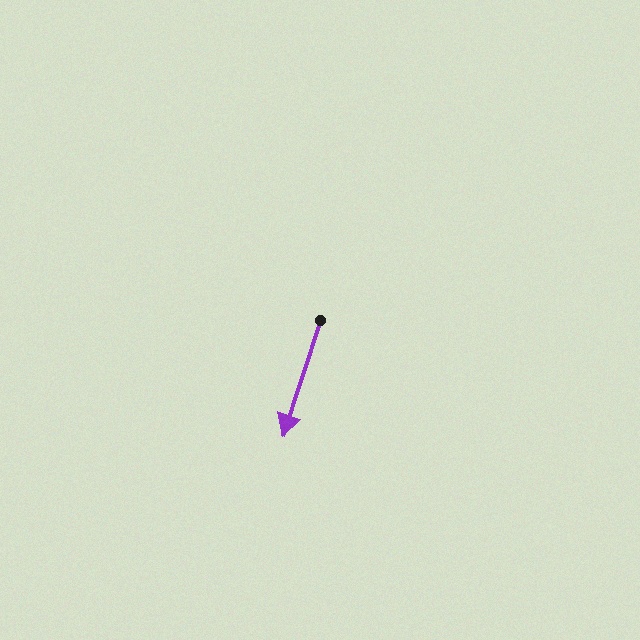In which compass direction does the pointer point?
South.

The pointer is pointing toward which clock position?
Roughly 7 o'clock.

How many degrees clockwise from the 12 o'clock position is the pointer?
Approximately 198 degrees.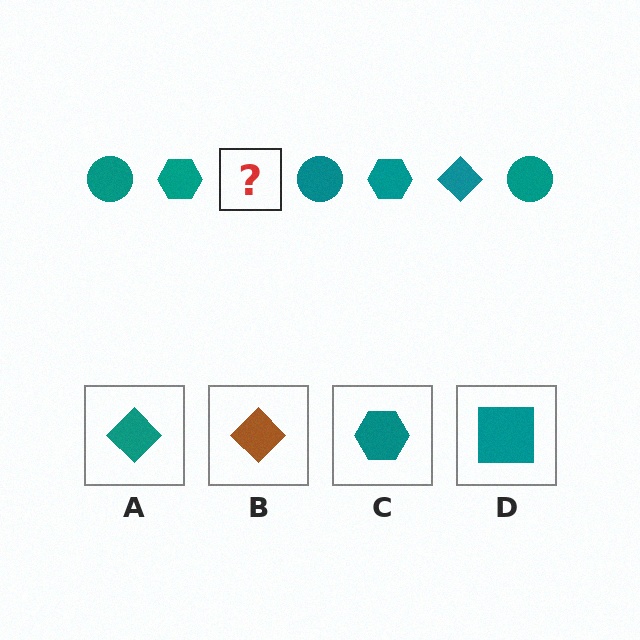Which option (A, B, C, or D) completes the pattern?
A.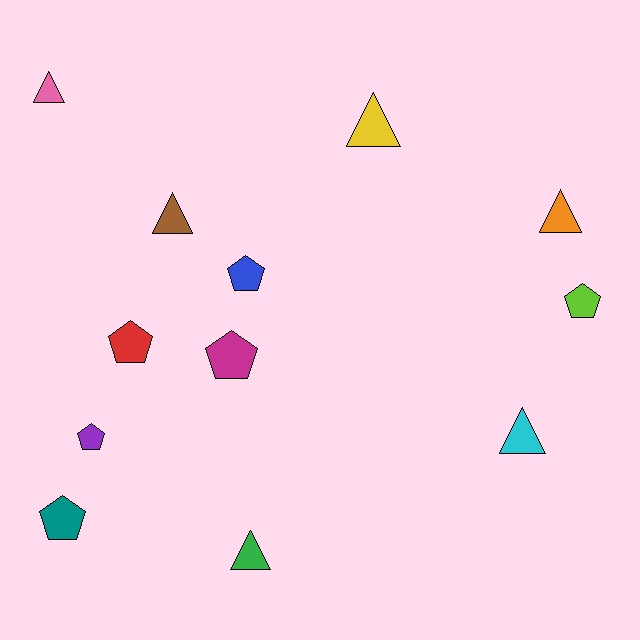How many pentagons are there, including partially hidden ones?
There are 6 pentagons.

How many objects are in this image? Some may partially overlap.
There are 12 objects.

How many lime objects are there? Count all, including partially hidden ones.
There is 1 lime object.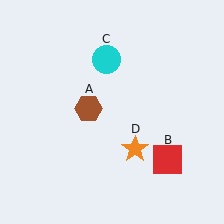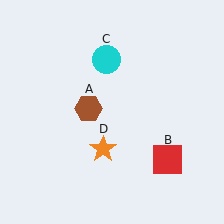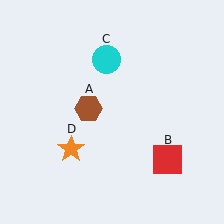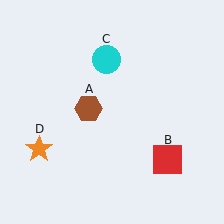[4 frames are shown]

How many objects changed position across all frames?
1 object changed position: orange star (object D).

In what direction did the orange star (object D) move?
The orange star (object D) moved left.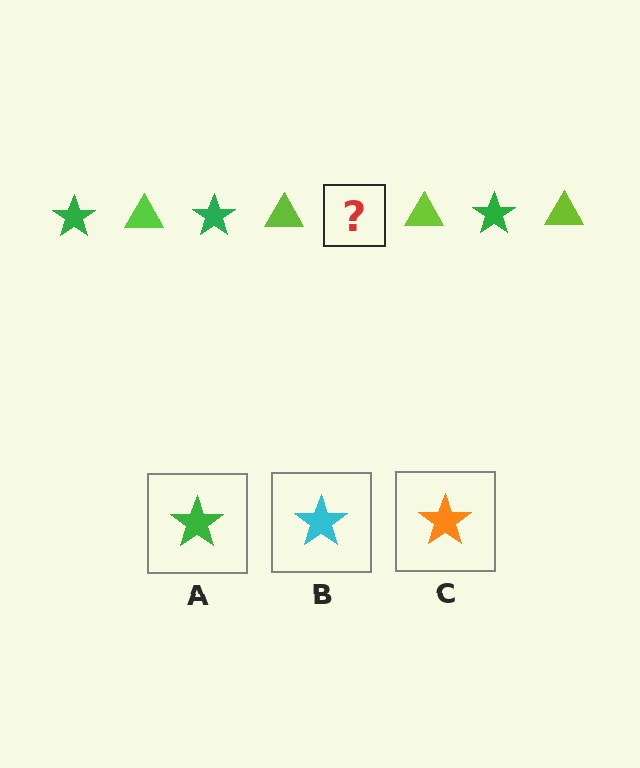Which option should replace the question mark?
Option A.